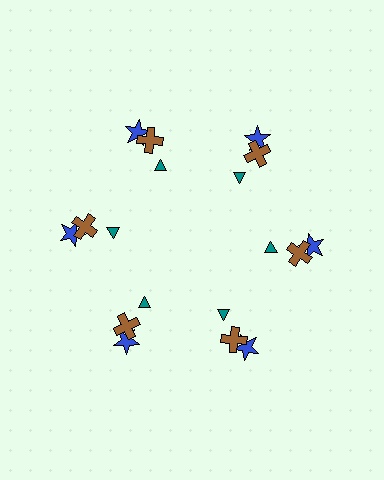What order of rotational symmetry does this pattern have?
This pattern has 6-fold rotational symmetry.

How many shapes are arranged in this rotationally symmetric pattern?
There are 18 shapes, arranged in 6 groups of 3.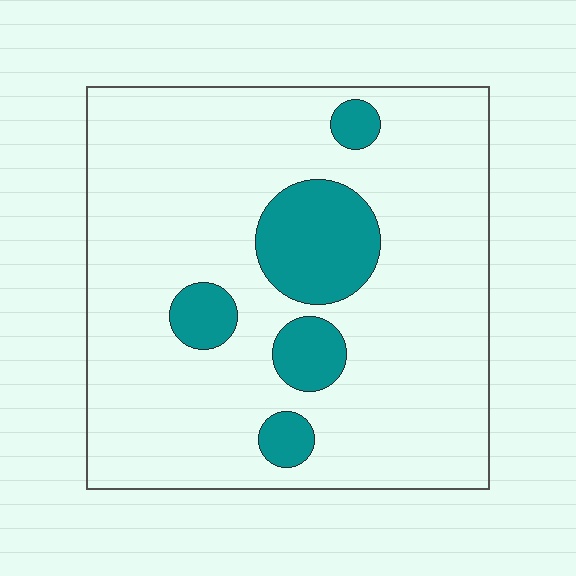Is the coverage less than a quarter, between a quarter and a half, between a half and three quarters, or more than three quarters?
Less than a quarter.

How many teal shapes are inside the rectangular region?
5.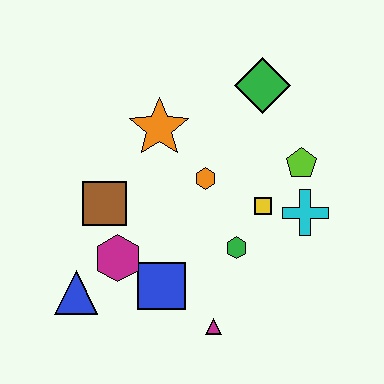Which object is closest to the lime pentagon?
The cyan cross is closest to the lime pentagon.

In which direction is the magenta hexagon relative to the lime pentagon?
The magenta hexagon is to the left of the lime pentagon.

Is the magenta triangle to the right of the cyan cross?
No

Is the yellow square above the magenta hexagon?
Yes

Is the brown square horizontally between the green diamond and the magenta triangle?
No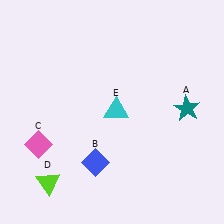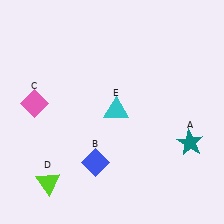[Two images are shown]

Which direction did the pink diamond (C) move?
The pink diamond (C) moved up.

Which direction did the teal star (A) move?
The teal star (A) moved down.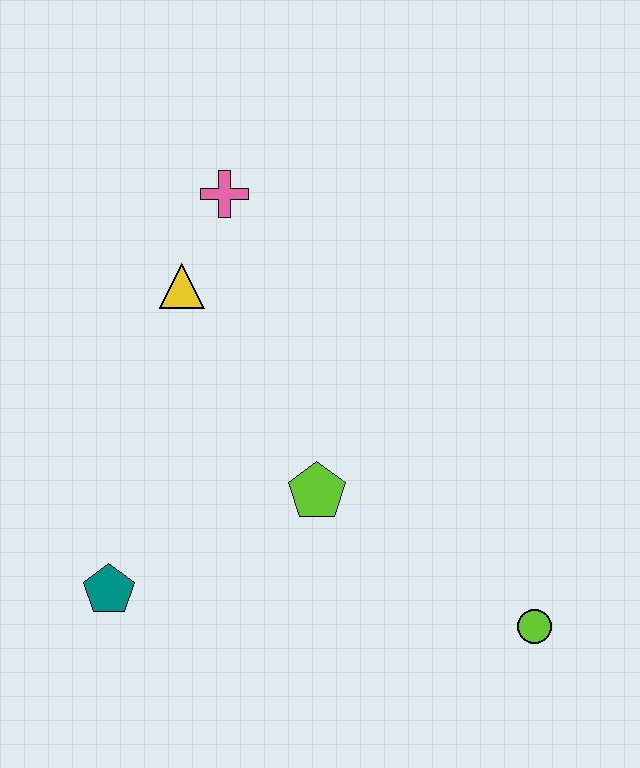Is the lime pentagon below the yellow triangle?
Yes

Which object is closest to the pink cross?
The yellow triangle is closest to the pink cross.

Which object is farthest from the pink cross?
The lime circle is farthest from the pink cross.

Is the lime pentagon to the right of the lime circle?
No